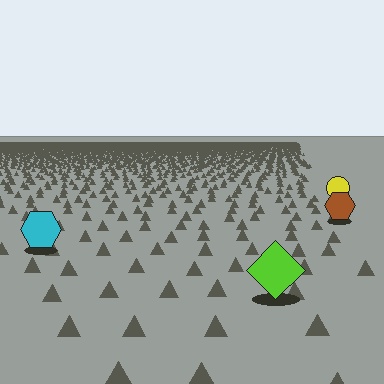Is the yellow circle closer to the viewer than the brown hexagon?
No. The brown hexagon is closer — you can tell from the texture gradient: the ground texture is coarser near it.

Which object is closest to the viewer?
The lime diamond is closest. The texture marks near it are larger and more spread out.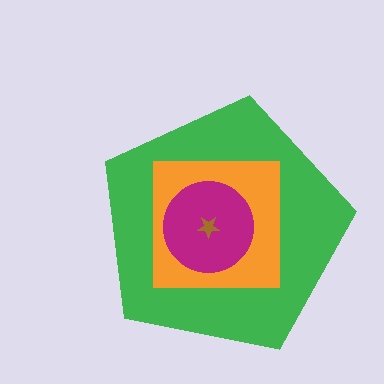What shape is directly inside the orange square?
The magenta circle.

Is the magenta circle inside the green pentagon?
Yes.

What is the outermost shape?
The green pentagon.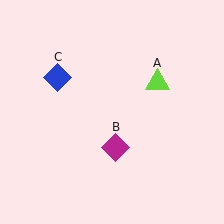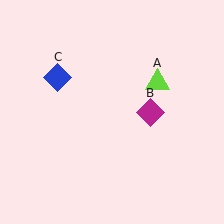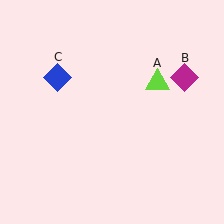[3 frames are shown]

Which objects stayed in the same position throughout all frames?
Lime triangle (object A) and blue diamond (object C) remained stationary.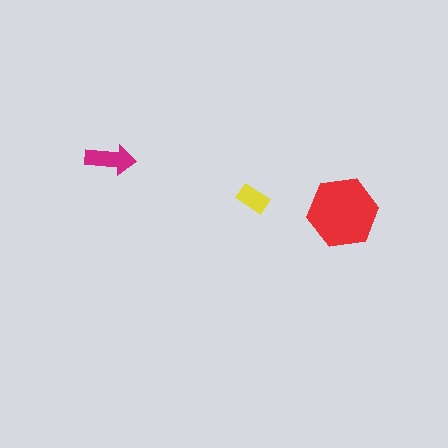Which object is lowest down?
The red hexagon is bottommost.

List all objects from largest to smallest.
The red hexagon, the magenta arrow, the yellow rectangle.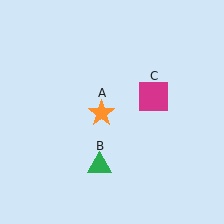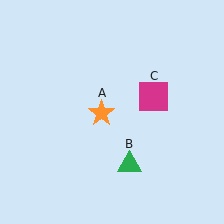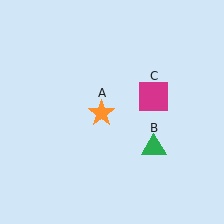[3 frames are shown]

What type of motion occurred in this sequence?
The green triangle (object B) rotated counterclockwise around the center of the scene.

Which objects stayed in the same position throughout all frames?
Orange star (object A) and magenta square (object C) remained stationary.